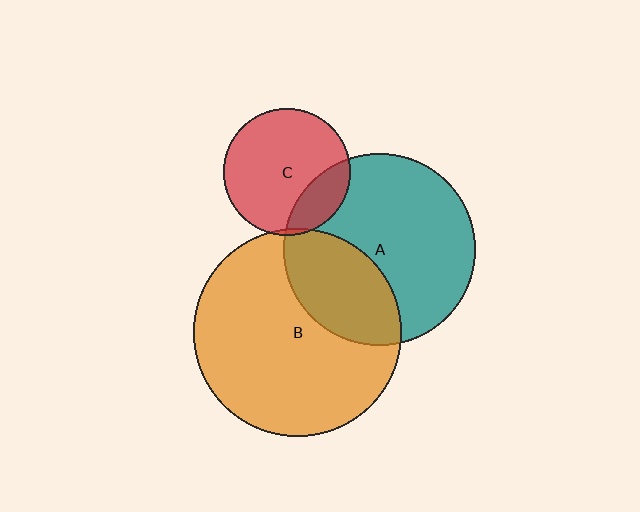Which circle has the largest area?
Circle B (orange).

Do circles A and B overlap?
Yes.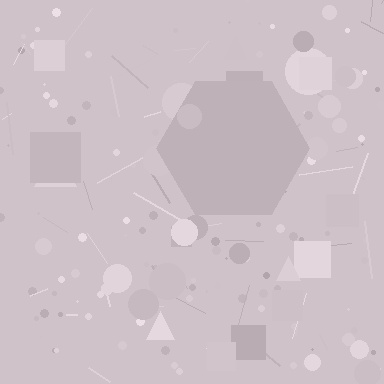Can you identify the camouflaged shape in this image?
The camouflaged shape is a hexagon.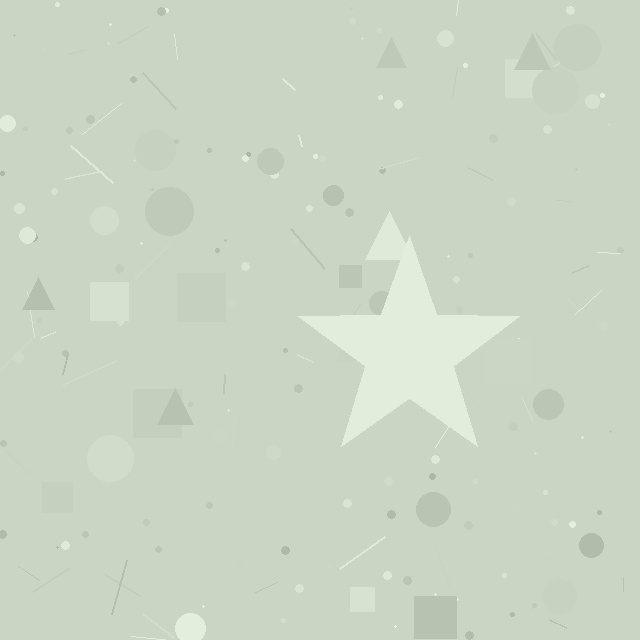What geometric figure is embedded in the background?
A star is embedded in the background.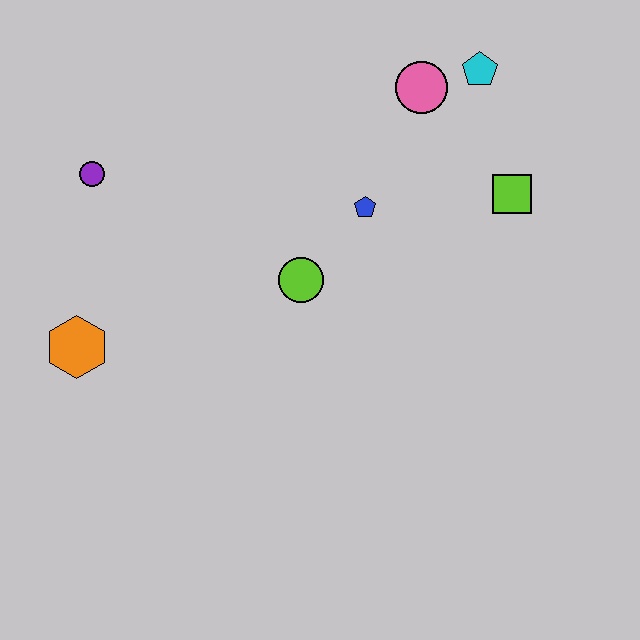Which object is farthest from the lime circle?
The cyan pentagon is farthest from the lime circle.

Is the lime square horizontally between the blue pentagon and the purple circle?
No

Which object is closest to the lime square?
The cyan pentagon is closest to the lime square.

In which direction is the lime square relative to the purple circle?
The lime square is to the right of the purple circle.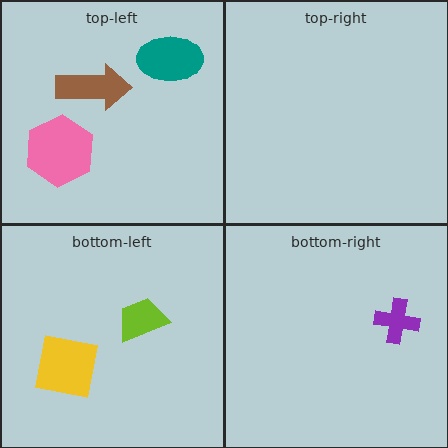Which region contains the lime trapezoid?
The bottom-left region.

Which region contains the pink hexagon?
The top-left region.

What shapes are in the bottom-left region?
The lime trapezoid, the yellow square.